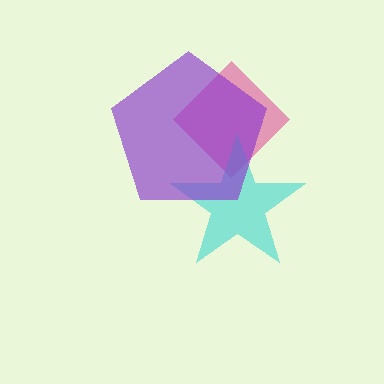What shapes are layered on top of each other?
The layered shapes are: a pink diamond, a cyan star, a purple pentagon.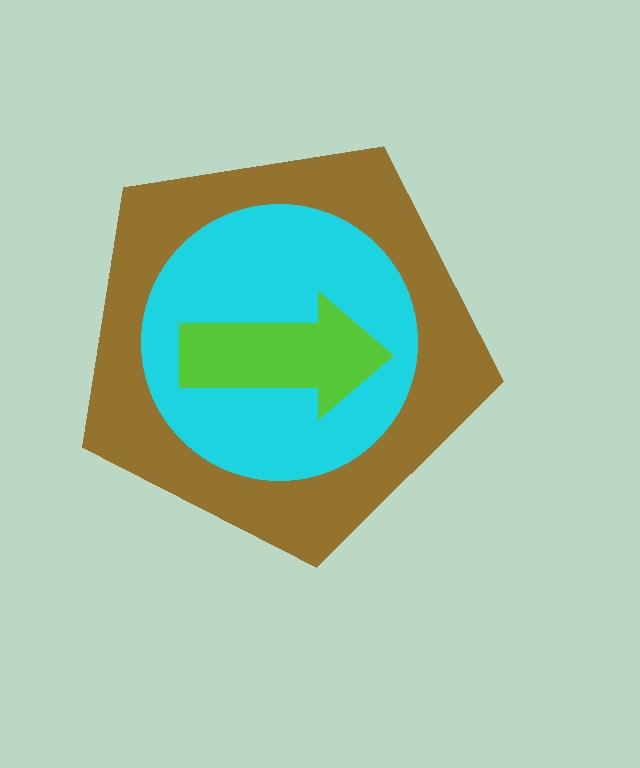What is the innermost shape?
The lime arrow.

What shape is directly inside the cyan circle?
The lime arrow.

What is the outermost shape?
The brown pentagon.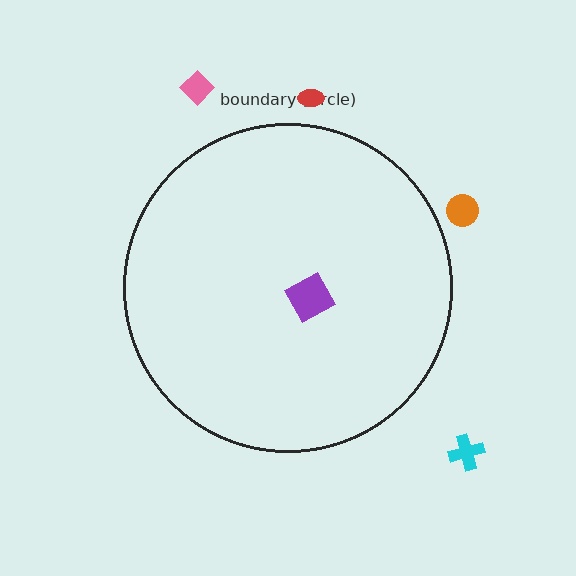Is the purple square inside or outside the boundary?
Inside.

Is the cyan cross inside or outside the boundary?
Outside.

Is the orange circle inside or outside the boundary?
Outside.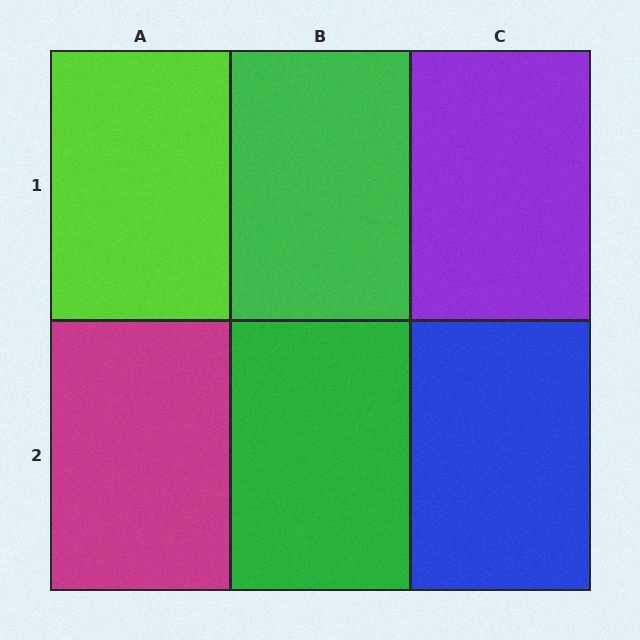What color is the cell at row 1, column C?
Purple.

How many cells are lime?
1 cell is lime.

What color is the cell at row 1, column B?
Green.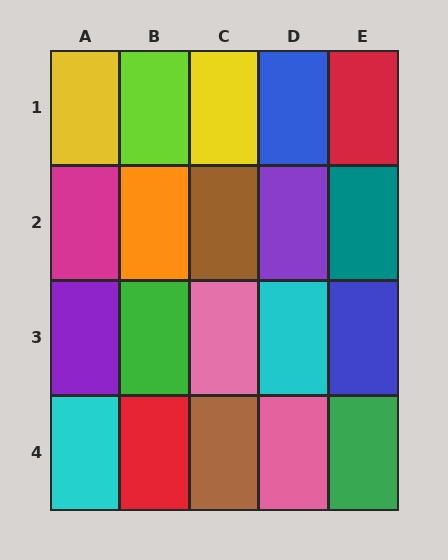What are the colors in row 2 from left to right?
Magenta, orange, brown, purple, teal.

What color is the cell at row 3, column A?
Purple.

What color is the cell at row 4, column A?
Cyan.